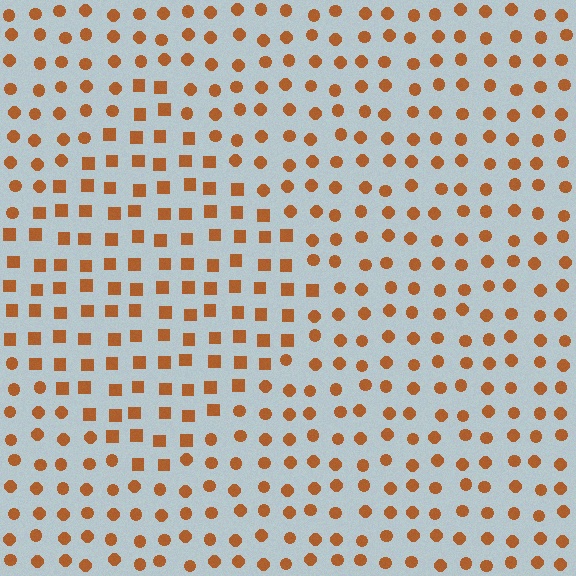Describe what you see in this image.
The image is filled with small brown elements arranged in a uniform grid. A diamond-shaped region contains squares, while the surrounding area contains circles. The boundary is defined purely by the change in element shape.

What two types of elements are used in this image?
The image uses squares inside the diamond region and circles outside it.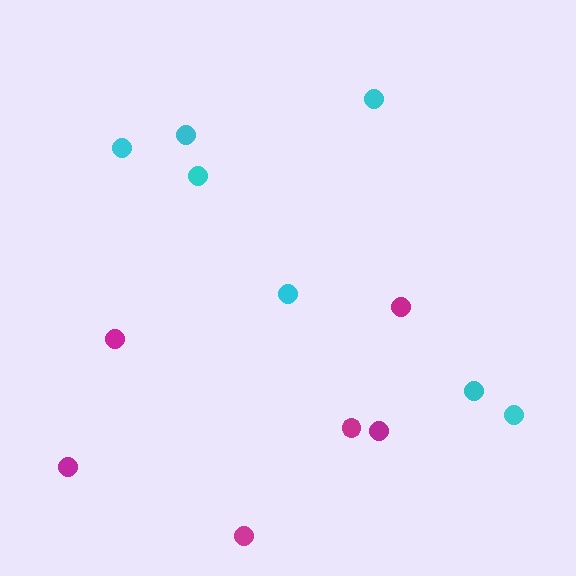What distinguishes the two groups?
There are 2 groups: one group of cyan circles (7) and one group of magenta circles (6).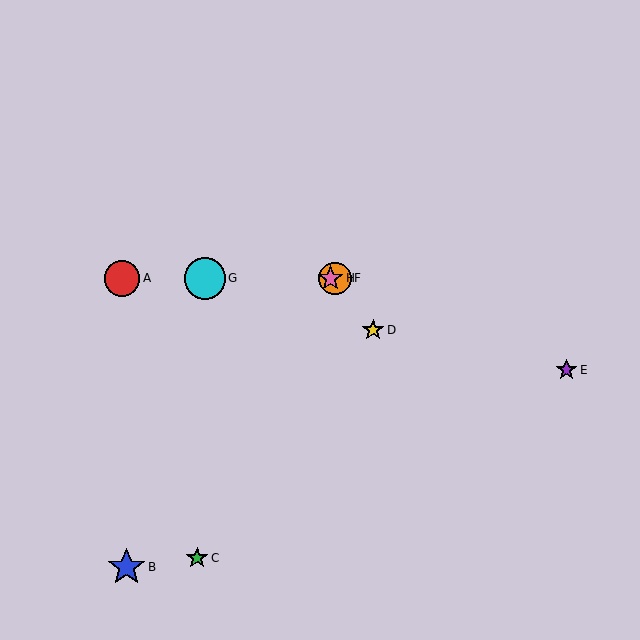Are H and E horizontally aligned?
No, H is at y≈278 and E is at y≈370.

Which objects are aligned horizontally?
Objects A, F, G, H are aligned horizontally.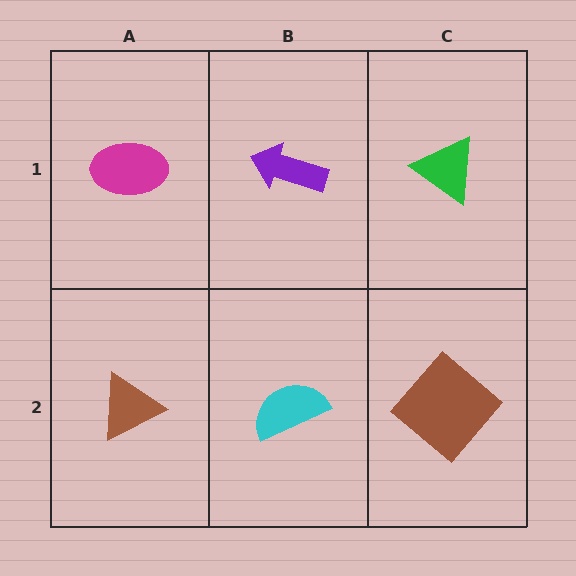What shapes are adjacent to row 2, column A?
A magenta ellipse (row 1, column A), a cyan semicircle (row 2, column B).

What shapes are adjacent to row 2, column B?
A purple arrow (row 1, column B), a brown triangle (row 2, column A), a brown diamond (row 2, column C).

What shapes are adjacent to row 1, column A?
A brown triangle (row 2, column A), a purple arrow (row 1, column B).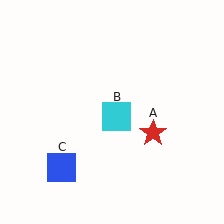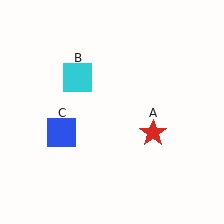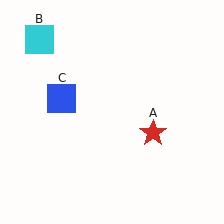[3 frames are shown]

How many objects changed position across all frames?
2 objects changed position: cyan square (object B), blue square (object C).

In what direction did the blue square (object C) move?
The blue square (object C) moved up.